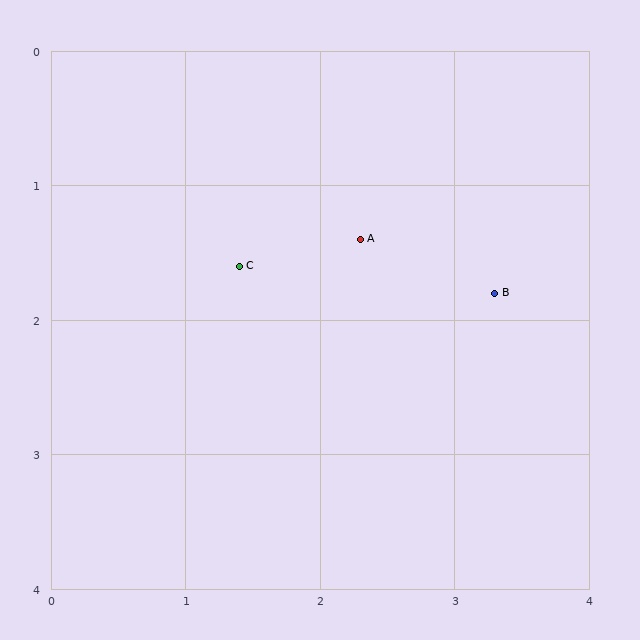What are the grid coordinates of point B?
Point B is at approximately (3.3, 1.8).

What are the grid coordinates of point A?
Point A is at approximately (2.3, 1.4).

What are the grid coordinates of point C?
Point C is at approximately (1.4, 1.6).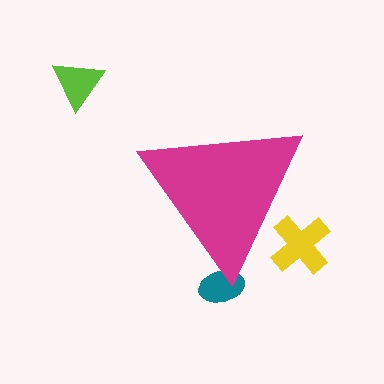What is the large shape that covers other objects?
A magenta triangle.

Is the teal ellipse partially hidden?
Yes, the teal ellipse is partially hidden behind the magenta triangle.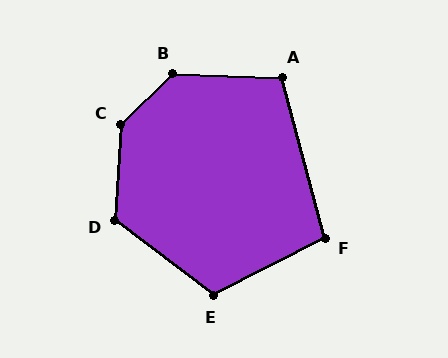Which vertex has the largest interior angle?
C, at approximately 138 degrees.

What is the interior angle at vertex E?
Approximately 116 degrees (obtuse).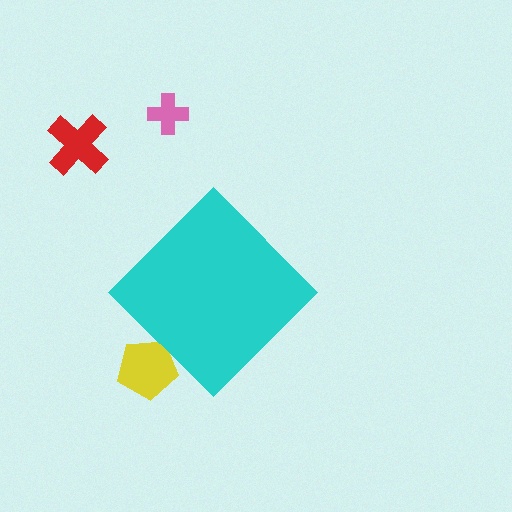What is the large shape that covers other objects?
A cyan diamond.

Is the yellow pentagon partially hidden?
Yes, the yellow pentagon is partially hidden behind the cyan diamond.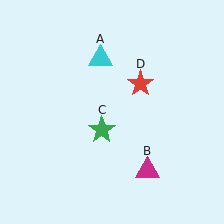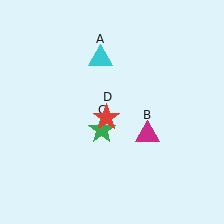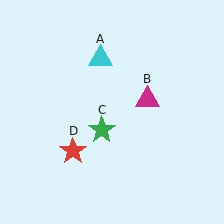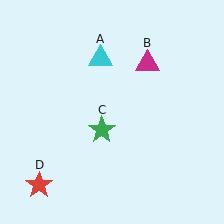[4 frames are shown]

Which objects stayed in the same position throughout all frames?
Cyan triangle (object A) and green star (object C) remained stationary.